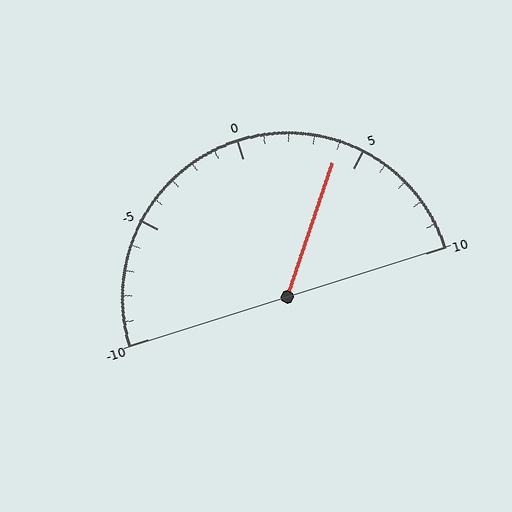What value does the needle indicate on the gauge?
The needle indicates approximately 4.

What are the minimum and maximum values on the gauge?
The gauge ranges from -10 to 10.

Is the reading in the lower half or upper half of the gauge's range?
The reading is in the upper half of the range (-10 to 10).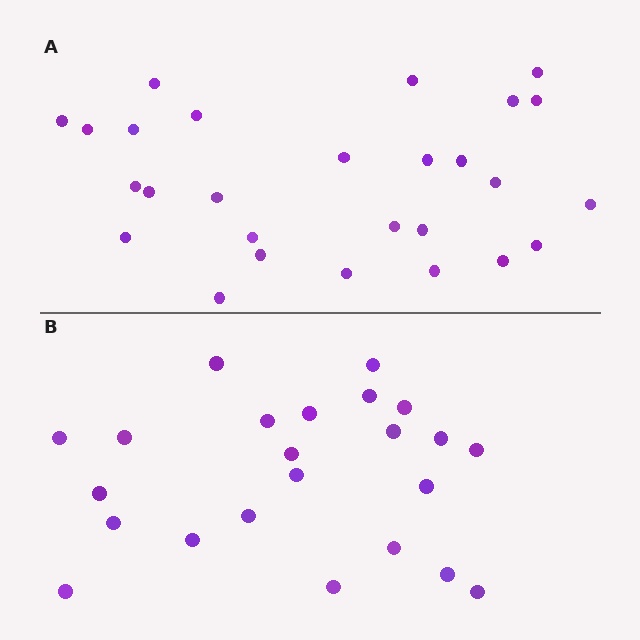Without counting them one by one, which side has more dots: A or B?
Region A (the top region) has more dots.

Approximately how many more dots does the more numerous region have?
Region A has about 4 more dots than region B.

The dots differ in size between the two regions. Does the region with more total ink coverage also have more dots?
No. Region B has more total ink coverage because its dots are larger, but region A actually contains more individual dots. Total area can be misleading — the number of items is what matters here.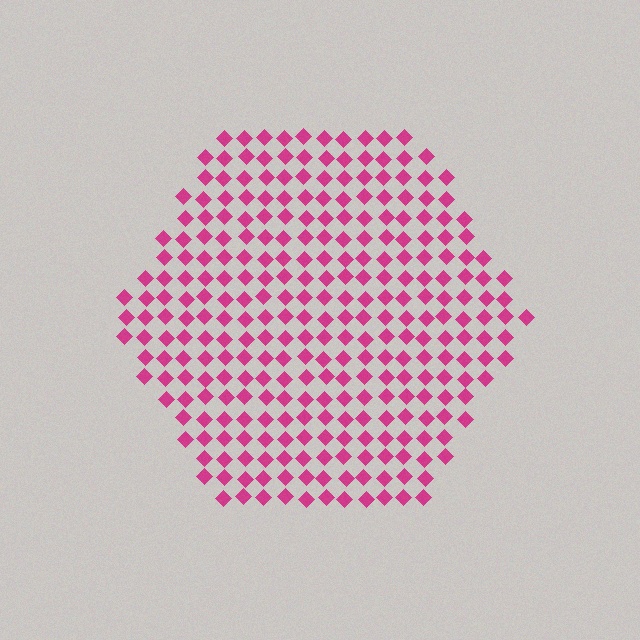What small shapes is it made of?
It is made of small diamonds.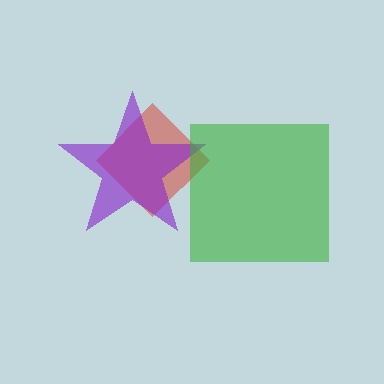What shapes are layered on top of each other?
The layered shapes are: a red diamond, a purple star, a green square.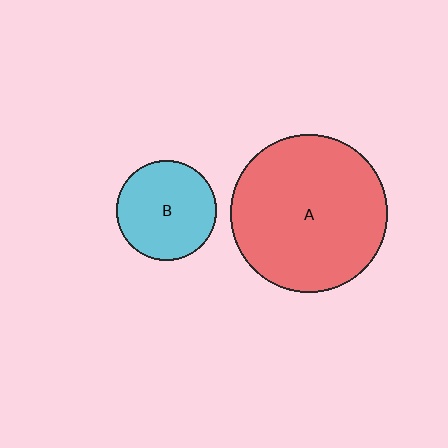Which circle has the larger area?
Circle A (red).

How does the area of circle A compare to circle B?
Approximately 2.5 times.